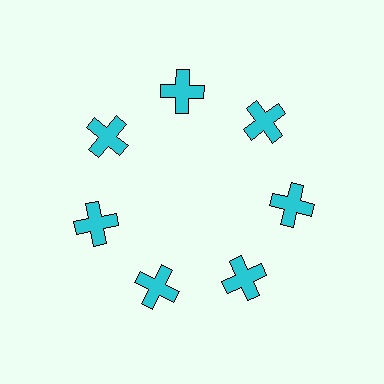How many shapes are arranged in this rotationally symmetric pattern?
There are 7 shapes, arranged in 7 groups of 1.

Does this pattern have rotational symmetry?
Yes, this pattern has 7-fold rotational symmetry. It looks the same after rotating 51 degrees around the center.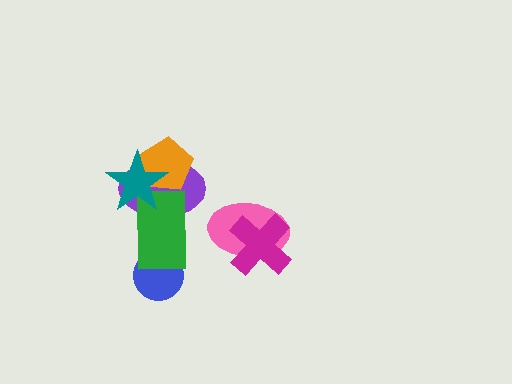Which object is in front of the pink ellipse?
The magenta cross is in front of the pink ellipse.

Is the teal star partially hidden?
No, no other shape covers it.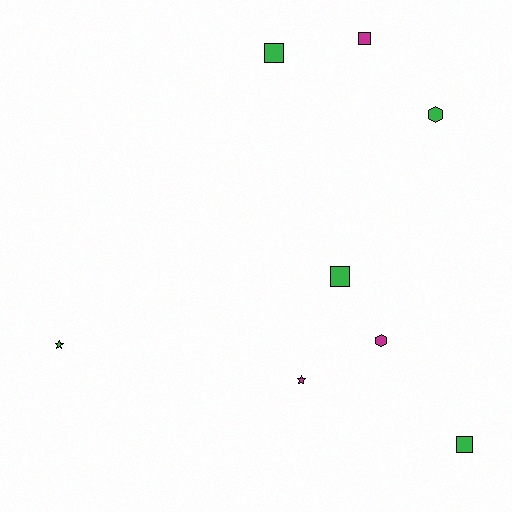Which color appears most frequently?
Green, with 5 objects.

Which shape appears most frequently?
Square, with 4 objects.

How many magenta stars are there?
There is 1 magenta star.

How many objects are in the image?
There are 8 objects.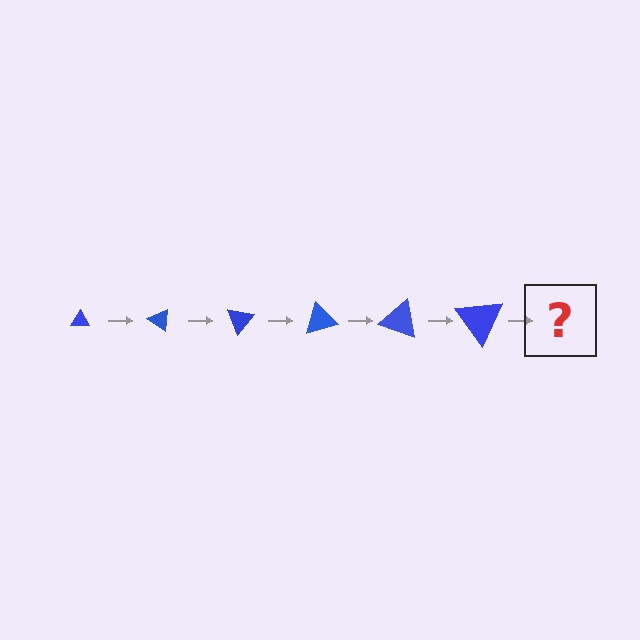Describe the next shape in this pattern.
It should be a triangle, larger than the previous one and rotated 210 degrees from the start.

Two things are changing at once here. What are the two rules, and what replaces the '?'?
The two rules are that the triangle grows larger each step and it rotates 35 degrees each step. The '?' should be a triangle, larger than the previous one and rotated 210 degrees from the start.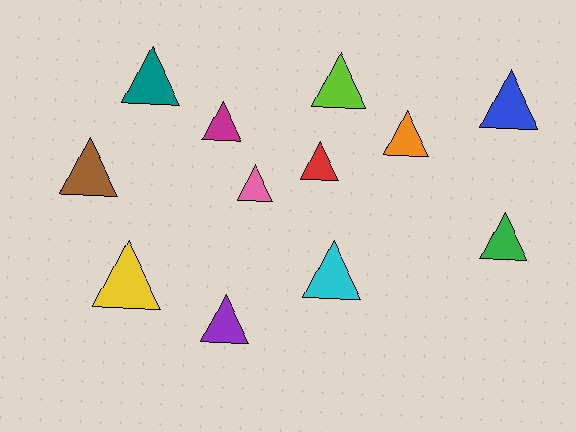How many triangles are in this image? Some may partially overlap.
There are 12 triangles.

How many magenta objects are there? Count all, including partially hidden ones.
There is 1 magenta object.